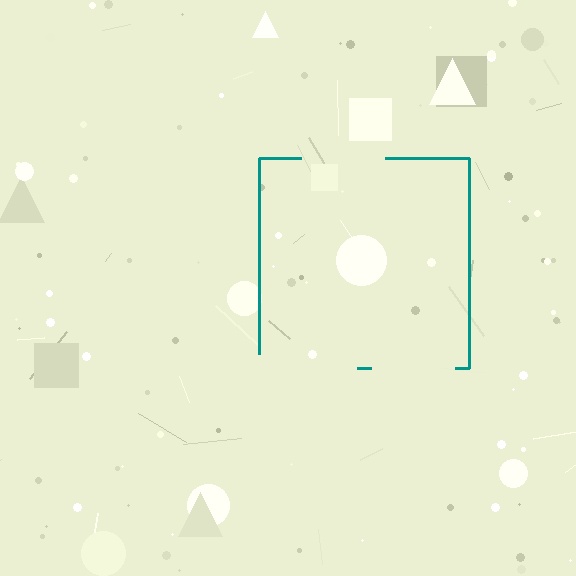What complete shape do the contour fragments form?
The contour fragments form a square.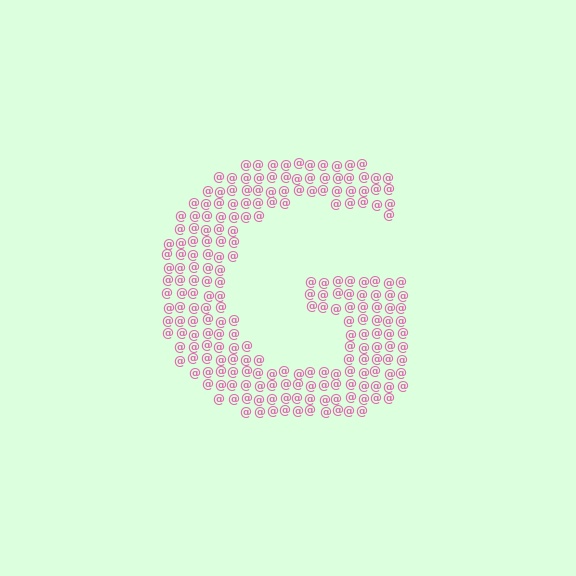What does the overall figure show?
The overall figure shows the letter G.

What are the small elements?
The small elements are at signs.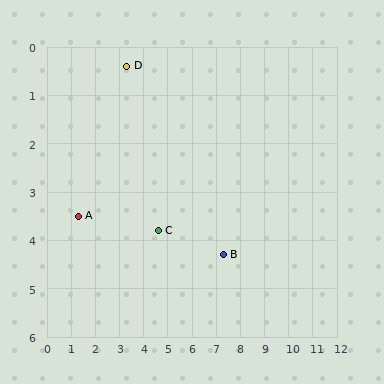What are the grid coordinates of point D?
Point D is at approximately (3.3, 0.4).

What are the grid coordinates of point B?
Point B is at approximately (7.3, 4.3).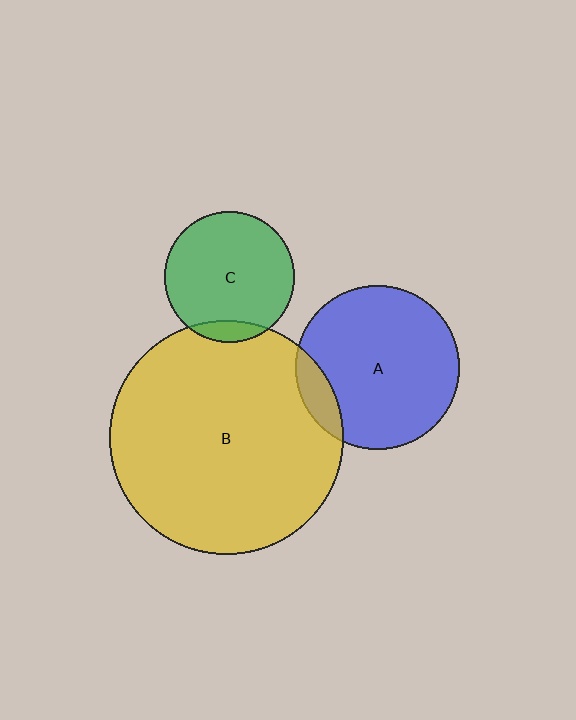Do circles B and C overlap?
Yes.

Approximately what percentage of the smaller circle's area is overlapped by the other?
Approximately 10%.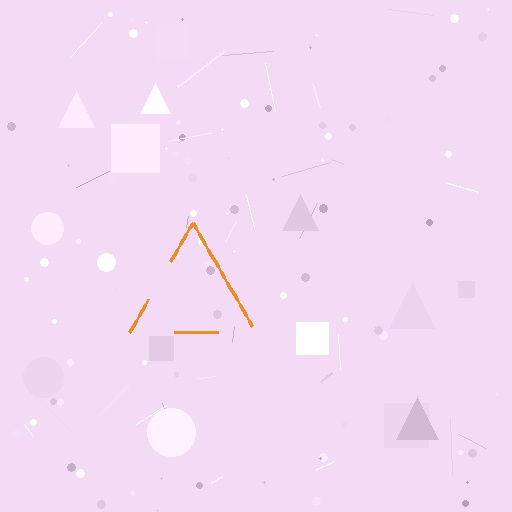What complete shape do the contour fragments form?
The contour fragments form a triangle.